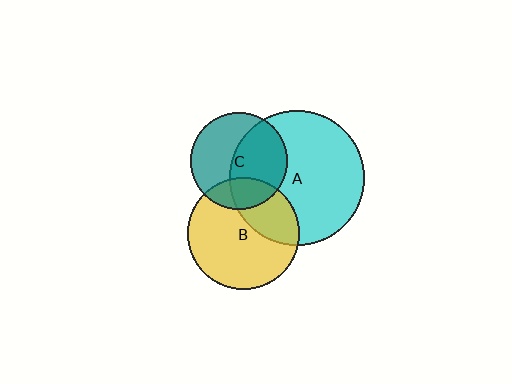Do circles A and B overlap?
Yes.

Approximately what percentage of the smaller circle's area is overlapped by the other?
Approximately 30%.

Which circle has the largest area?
Circle A (cyan).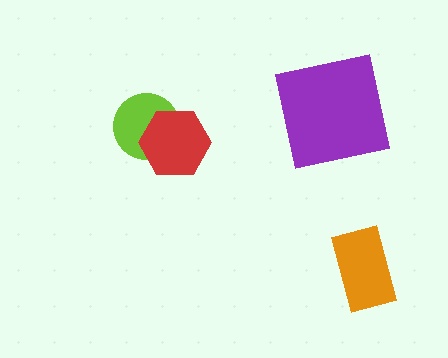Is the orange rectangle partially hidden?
No, no other shape covers it.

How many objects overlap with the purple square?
0 objects overlap with the purple square.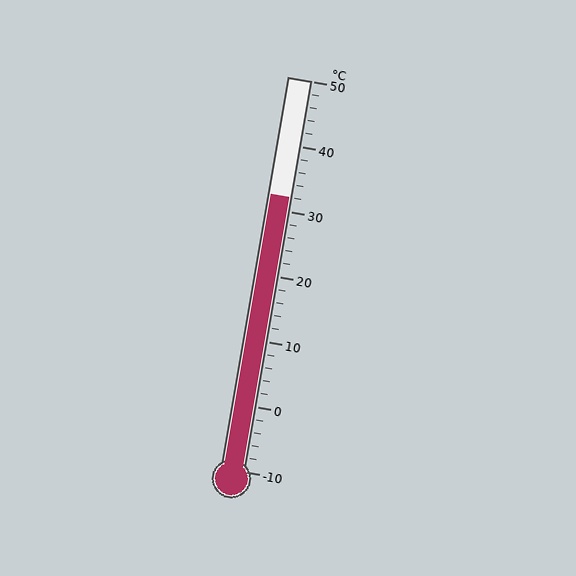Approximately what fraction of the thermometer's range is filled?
The thermometer is filled to approximately 70% of its range.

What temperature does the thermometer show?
The thermometer shows approximately 32°C.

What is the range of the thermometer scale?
The thermometer scale ranges from -10°C to 50°C.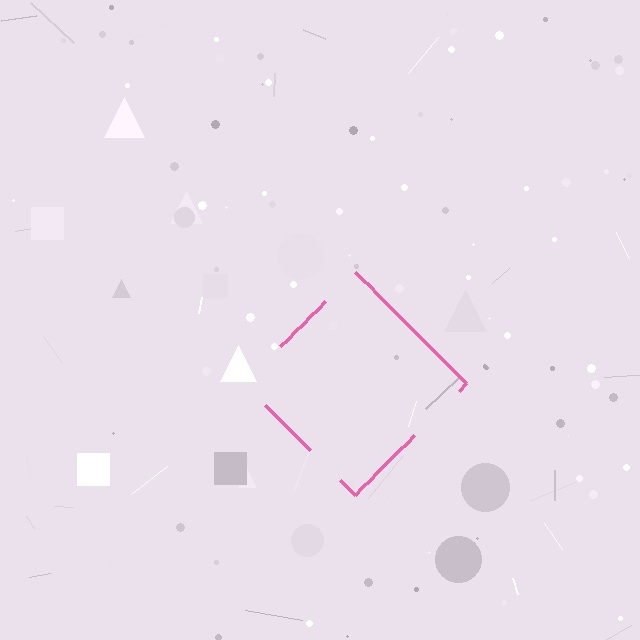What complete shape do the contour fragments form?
The contour fragments form a diamond.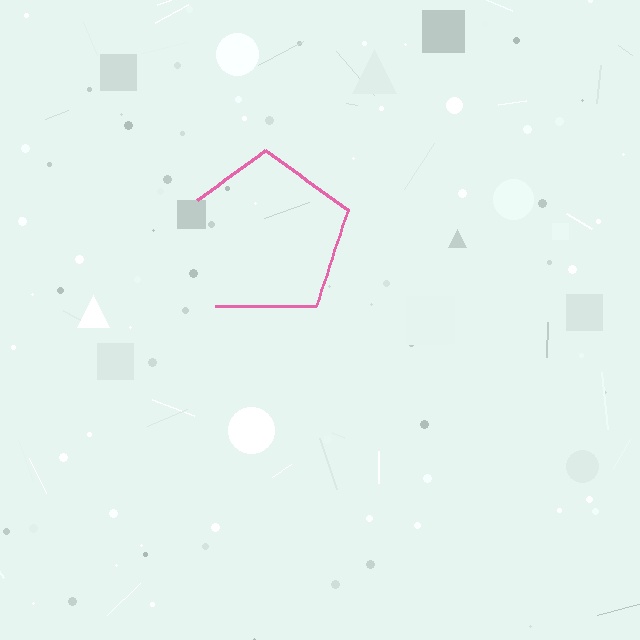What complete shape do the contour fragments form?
The contour fragments form a pentagon.